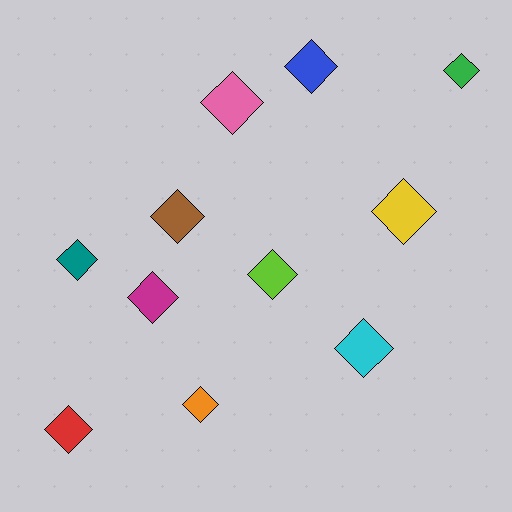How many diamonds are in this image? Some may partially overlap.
There are 11 diamonds.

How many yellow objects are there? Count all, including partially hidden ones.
There is 1 yellow object.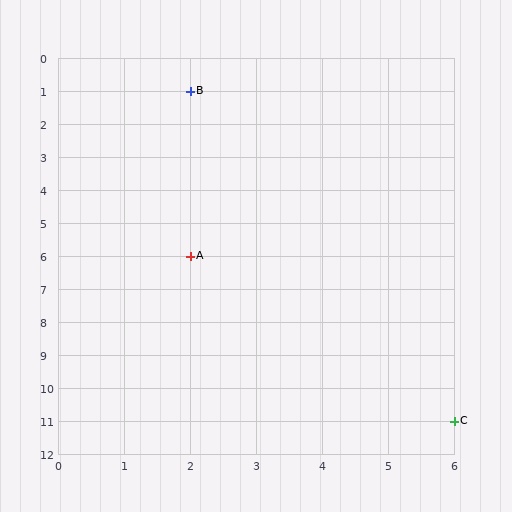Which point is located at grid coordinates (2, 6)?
Point A is at (2, 6).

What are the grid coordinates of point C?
Point C is at grid coordinates (6, 11).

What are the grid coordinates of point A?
Point A is at grid coordinates (2, 6).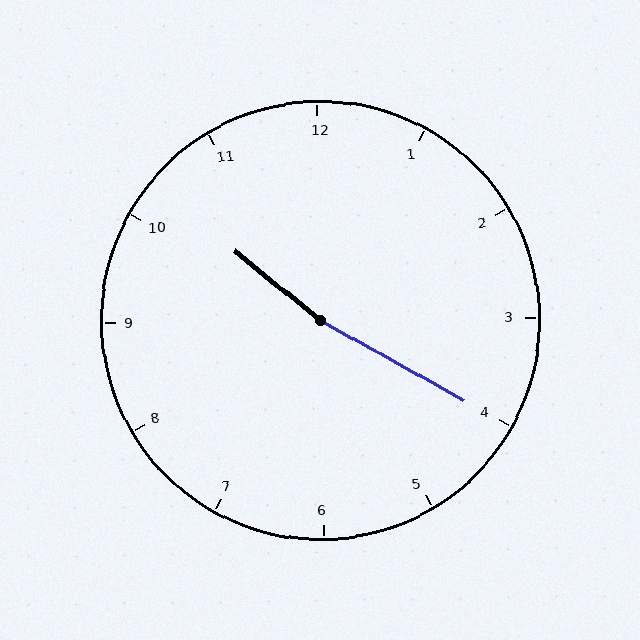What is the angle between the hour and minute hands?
Approximately 170 degrees.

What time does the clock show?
10:20.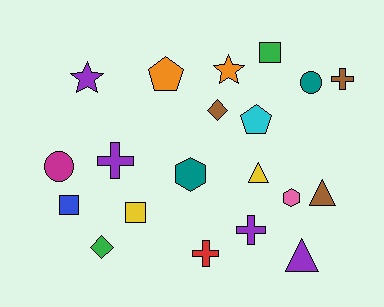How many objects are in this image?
There are 20 objects.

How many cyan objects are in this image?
There is 1 cyan object.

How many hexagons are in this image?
There are 2 hexagons.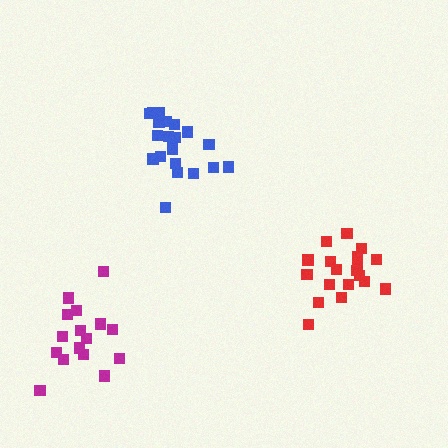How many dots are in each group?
Group 1: 16 dots, Group 2: 21 dots, Group 3: 19 dots (56 total).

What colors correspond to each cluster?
The clusters are colored: magenta, blue, red.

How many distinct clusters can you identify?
There are 3 distinct clusters.